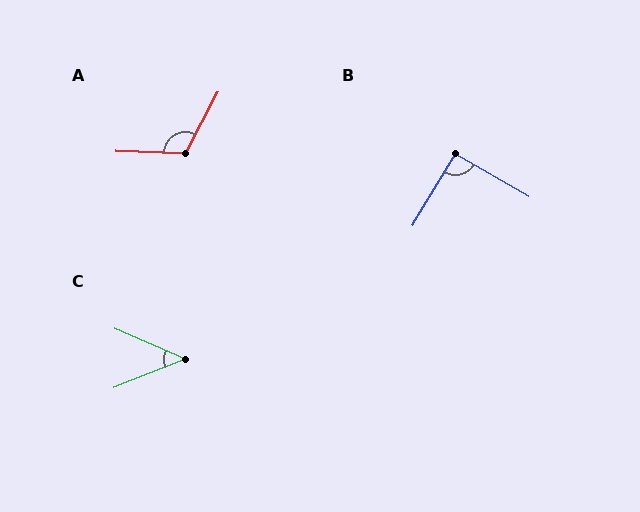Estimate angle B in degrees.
Approximately 91 degrees.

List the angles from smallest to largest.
C (45°), B (91°), A (116°).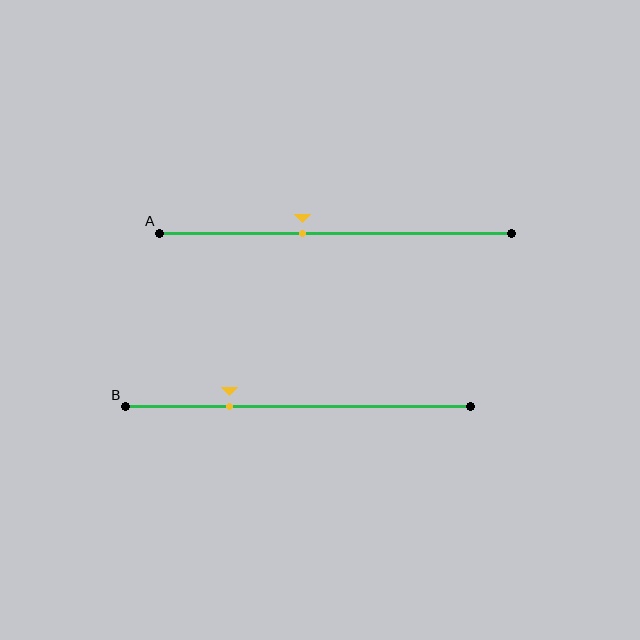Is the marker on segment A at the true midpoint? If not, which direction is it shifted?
No, the marker on segment A is shifted to the left by about 9% of the segment length.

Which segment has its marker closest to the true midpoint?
Segment A has its marker closest to the true midpoint.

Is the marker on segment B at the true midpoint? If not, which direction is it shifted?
No, the marker on segment B is shifted to the left by about 20% of the segment length.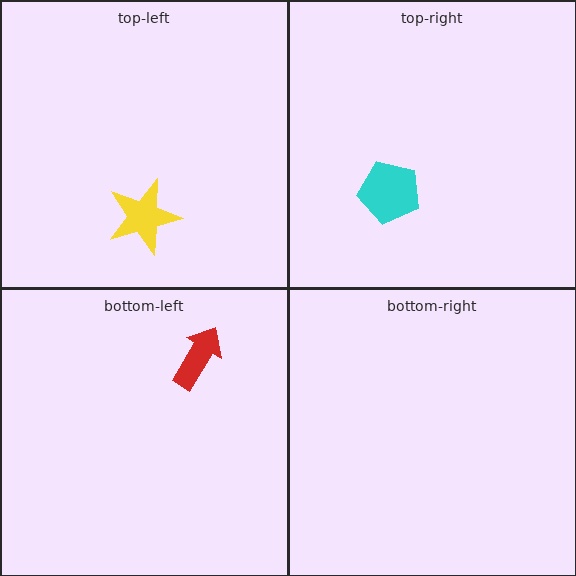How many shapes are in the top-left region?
1.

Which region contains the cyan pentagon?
The top-right region.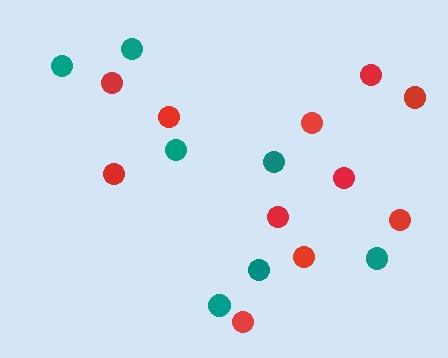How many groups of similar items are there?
There are 2 groups: one group of teal circles (7) and one group of red circles (11).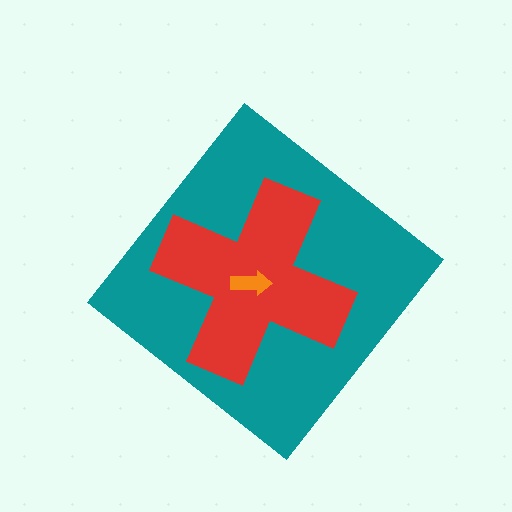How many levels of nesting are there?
3.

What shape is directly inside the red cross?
The orange arrow.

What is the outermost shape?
The teal diamond.